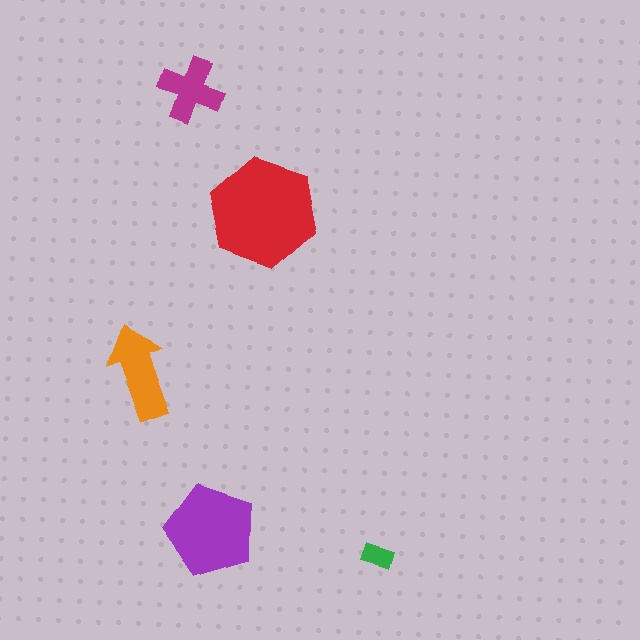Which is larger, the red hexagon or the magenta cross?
The red hexagon.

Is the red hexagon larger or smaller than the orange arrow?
Larger.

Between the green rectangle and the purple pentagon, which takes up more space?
The purple pentagon.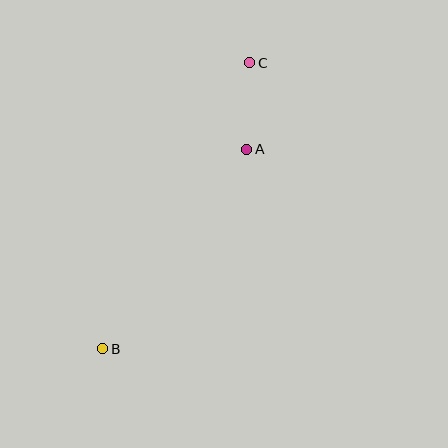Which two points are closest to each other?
Points A and C are closest to each other.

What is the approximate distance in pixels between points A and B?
The distance between A and B is approximately 246 pixels.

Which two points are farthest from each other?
Points B and C are farthest from each other.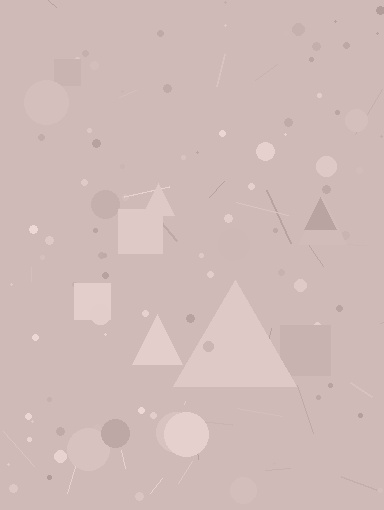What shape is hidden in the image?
A triangle is hidden in the image.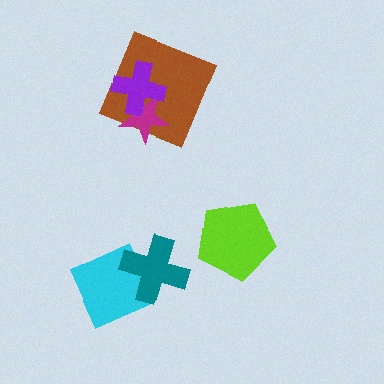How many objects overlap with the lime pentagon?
0 objects overlap with the lime pentagon.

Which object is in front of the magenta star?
The purple cross is in front of the magenta star.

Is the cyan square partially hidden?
Yes, it is partially covered by another shape.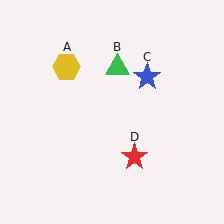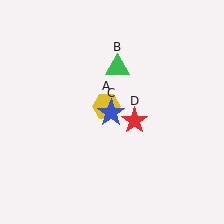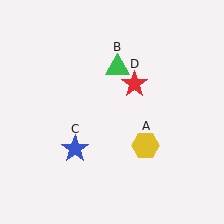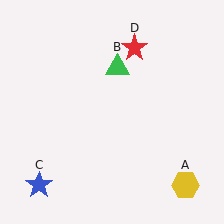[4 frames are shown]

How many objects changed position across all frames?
3 objects changed position: yellow hexagon (object A), blue star (object C), red star (object D).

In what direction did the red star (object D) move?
The red star (object D) moved up.